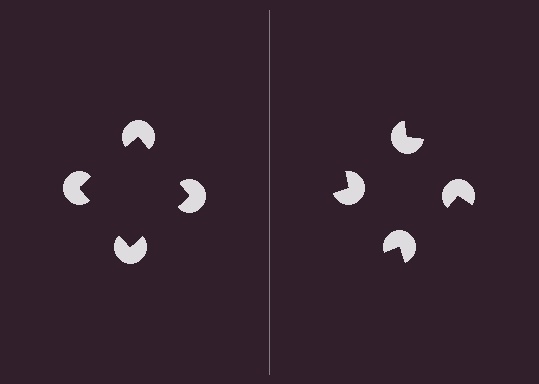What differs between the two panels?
The pac-man discs are positioned identically on both sides; only the wedge orientations differ. On the left they align to a square; on the right they are misaligned.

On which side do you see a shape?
An illusory square appears on the left side. On the right side the wedge cuts are rotated, so no coherent shape forms.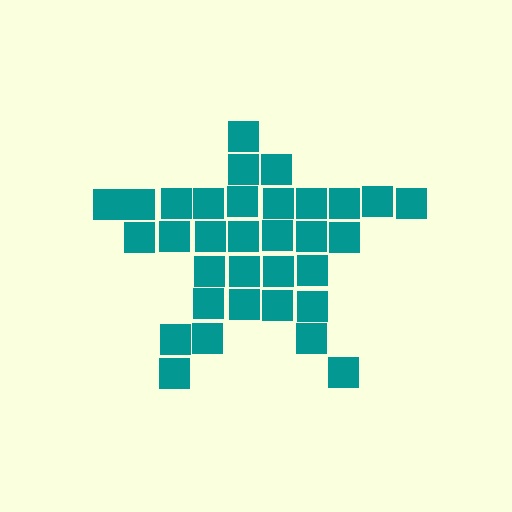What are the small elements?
The small elements are squares.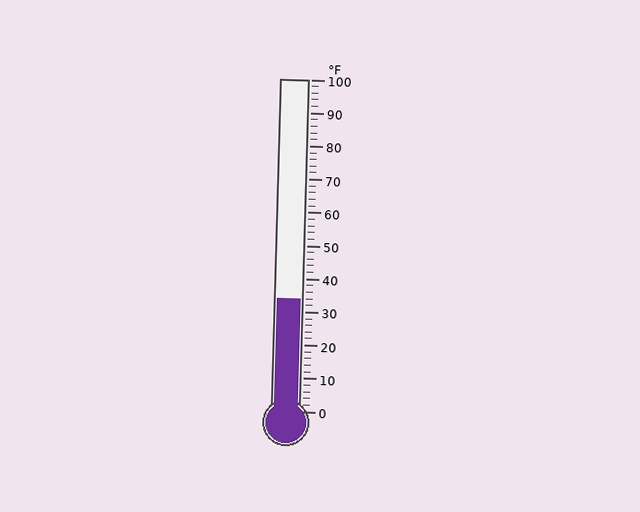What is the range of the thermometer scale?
The thermometer scale ranges from 0°F to 100°F.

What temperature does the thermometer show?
The thermometer shows approximately 34°F.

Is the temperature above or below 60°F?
The temperature is below 60°F.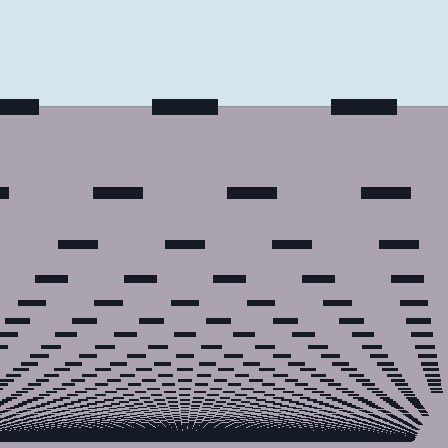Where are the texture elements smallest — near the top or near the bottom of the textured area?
Near the bottom.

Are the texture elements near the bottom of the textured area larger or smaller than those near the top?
Smaller. The gradient is inverted — elements near the bottom are smaller and denser.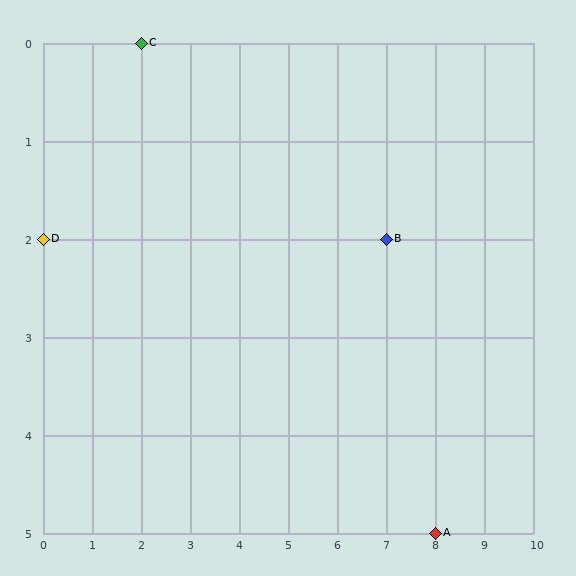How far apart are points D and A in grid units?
Points D and A are 8 columns and 3 rows apart (about 8.5 grid units diagonally).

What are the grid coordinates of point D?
Point D is at grid coordinates (0, 2).